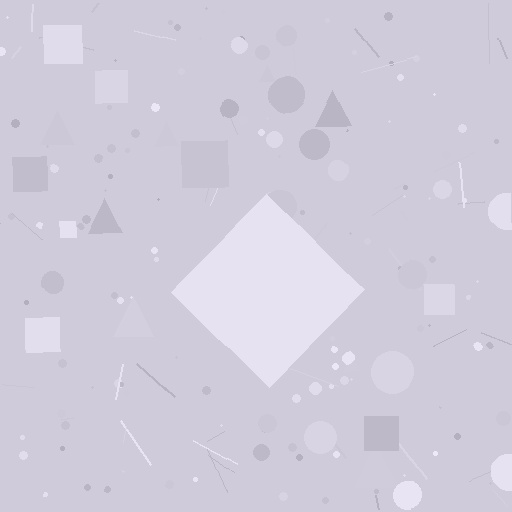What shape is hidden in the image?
A diamond is hidden in the image.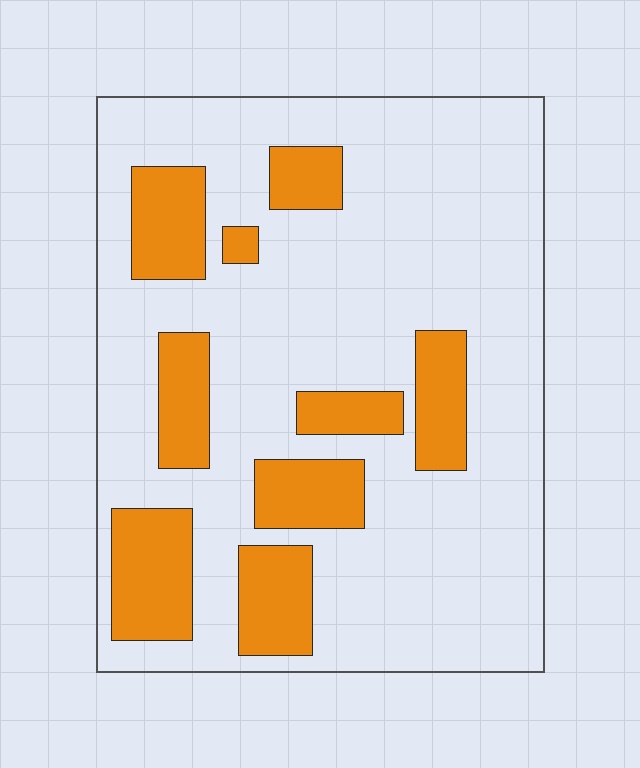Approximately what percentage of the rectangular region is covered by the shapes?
Approximately 25%.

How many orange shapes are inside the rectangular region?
9.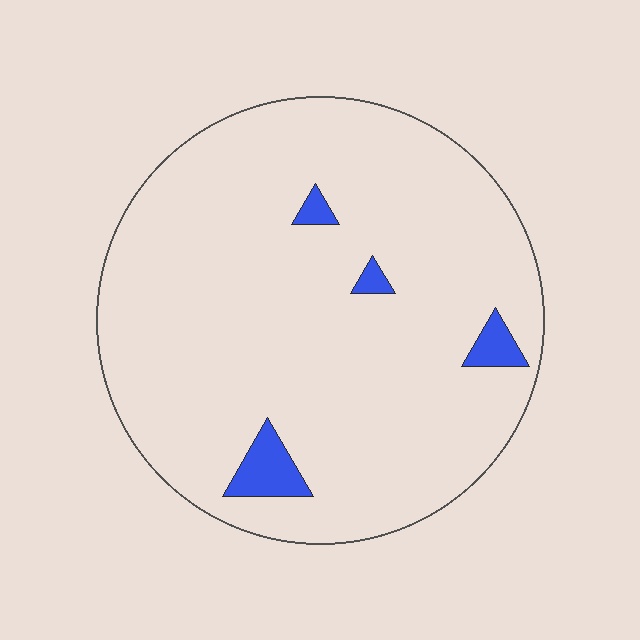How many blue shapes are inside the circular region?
4.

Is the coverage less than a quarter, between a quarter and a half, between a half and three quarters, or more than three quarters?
Less than a quarter.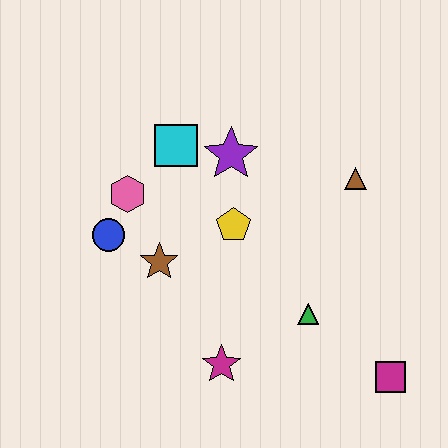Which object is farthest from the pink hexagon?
The magenta square is farthest from the pink hexagon.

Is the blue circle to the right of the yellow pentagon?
No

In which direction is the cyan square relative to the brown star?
The cyan square is above the brown star.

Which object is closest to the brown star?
The blue circle is closest to the brown star.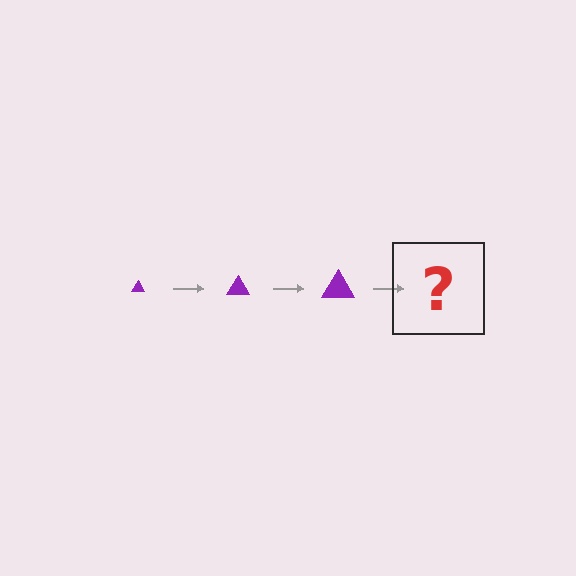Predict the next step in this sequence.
The next step is a purple triangle, larger than the previous one.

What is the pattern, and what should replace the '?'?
The pattern is that the triangle gets progressively larger each step. The '?' should be a purple triangle, larger than the previous one.